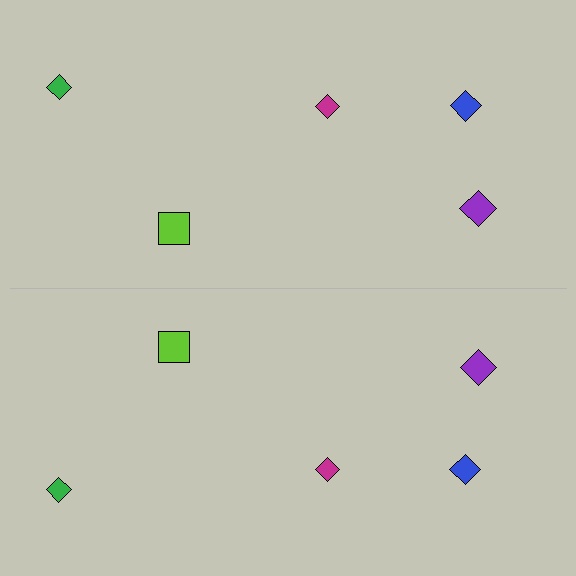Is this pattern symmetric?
Yes, this pattern has bilateral (reflection) symmetry.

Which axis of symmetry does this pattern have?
The pattern has a horizontal axis of symmetry running through the center of the image.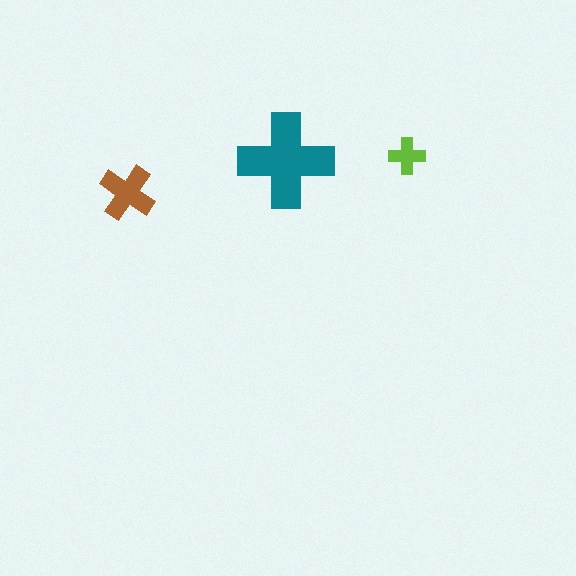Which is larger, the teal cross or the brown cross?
The teal one.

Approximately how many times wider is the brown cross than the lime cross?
About 1.5 times wider.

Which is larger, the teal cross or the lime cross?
The teal one.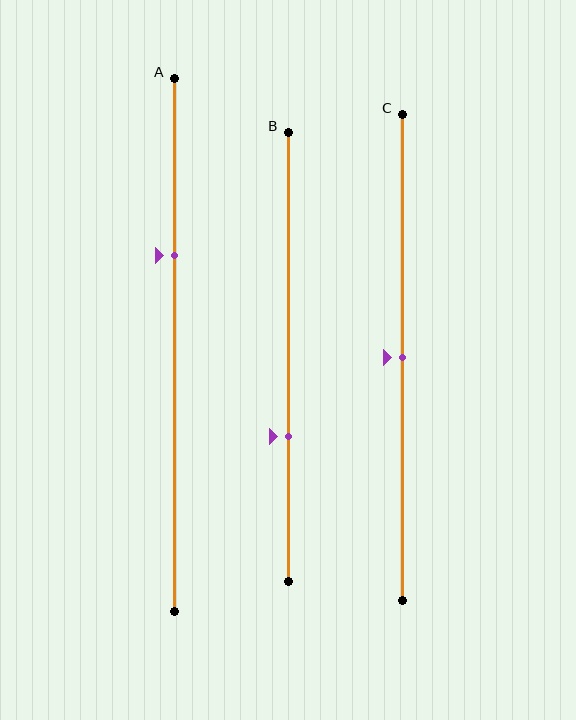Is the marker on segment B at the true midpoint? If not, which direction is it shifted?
No, the marker on segment B is shifted downward by about 18% of the segment length.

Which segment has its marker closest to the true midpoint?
Segment C has its marker closest to the true midpoint.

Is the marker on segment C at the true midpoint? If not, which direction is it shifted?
Yes, the marker on segment C is at the true midpoint.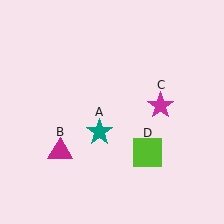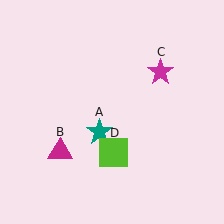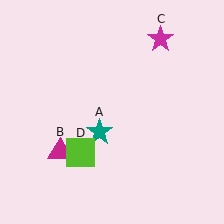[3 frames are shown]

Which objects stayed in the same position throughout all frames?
Teal star (object A) and magenta triangle (object B) remained stationary.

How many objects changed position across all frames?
2 objects changed position: magenta star (object C), lime square (object D).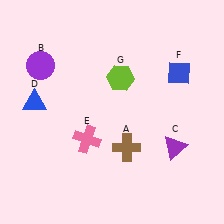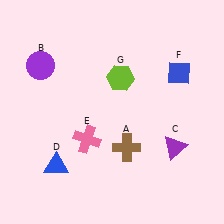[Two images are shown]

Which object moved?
The blue triangle (D) moved down.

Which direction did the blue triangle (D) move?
The blue triangle (D) moved down.